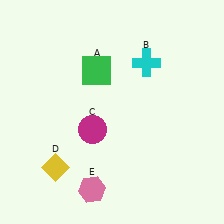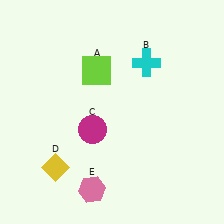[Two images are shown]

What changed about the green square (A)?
In Image 1, A is green. In Image 2, it changed to lime.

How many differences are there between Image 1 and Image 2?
There is 1 difference between the two images.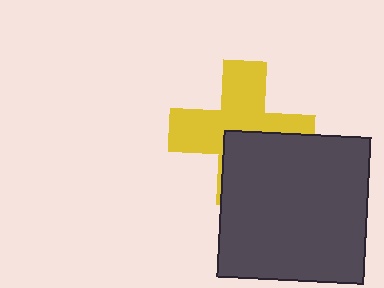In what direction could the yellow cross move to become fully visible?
The yellow cross could move toward the upper-left. That would shift it out from behind the dark gray square entirely.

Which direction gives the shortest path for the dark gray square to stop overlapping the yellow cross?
Moving toward the lower-right gives the shortest separation.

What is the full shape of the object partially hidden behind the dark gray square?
The partially hidden object is a yellow cross.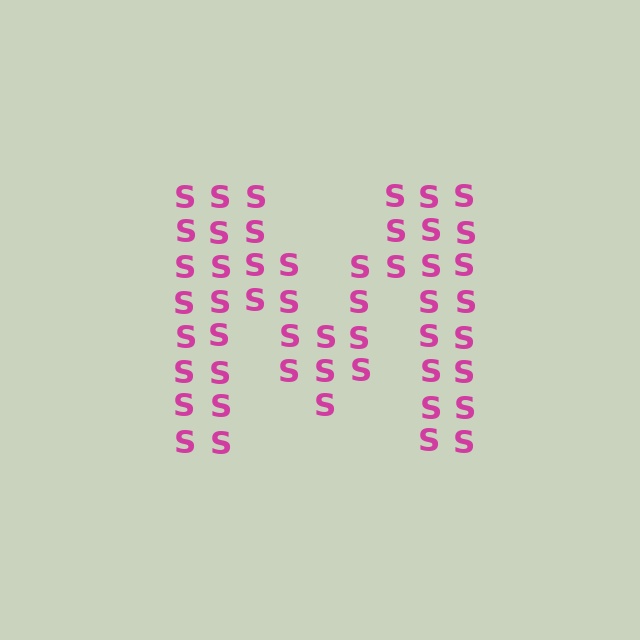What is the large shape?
The large shape is the letter M.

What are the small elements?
The small elements are letter S's.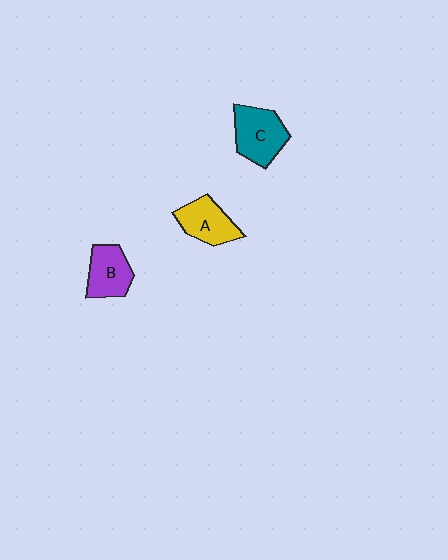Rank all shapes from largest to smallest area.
From largest to smallest: C (teal), A (yellow), B (purple).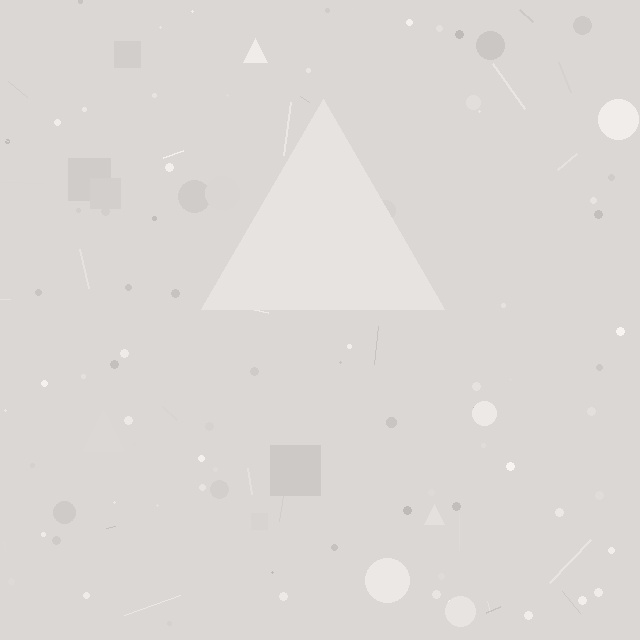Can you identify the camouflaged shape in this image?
The camouflaged shape is a triangle.